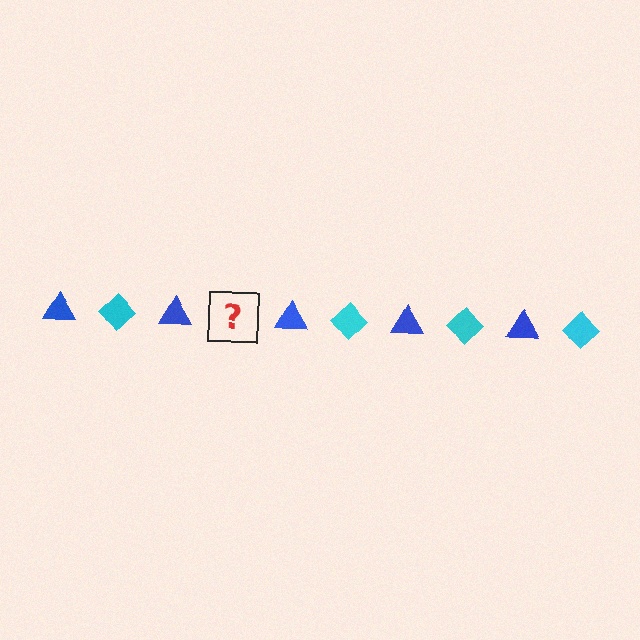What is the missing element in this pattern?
The missing element is a cyan diamond.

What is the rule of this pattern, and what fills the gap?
The rule is that the pattern alternates between blue triangle and cyan diamond. The gap should be filled with a cyan diamond.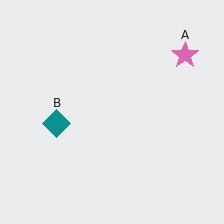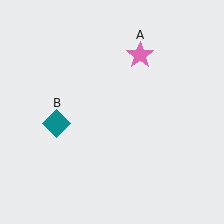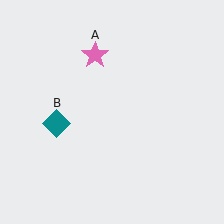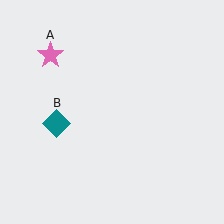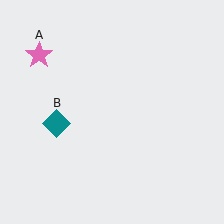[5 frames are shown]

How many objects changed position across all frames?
1 object changed position: pink star (object A).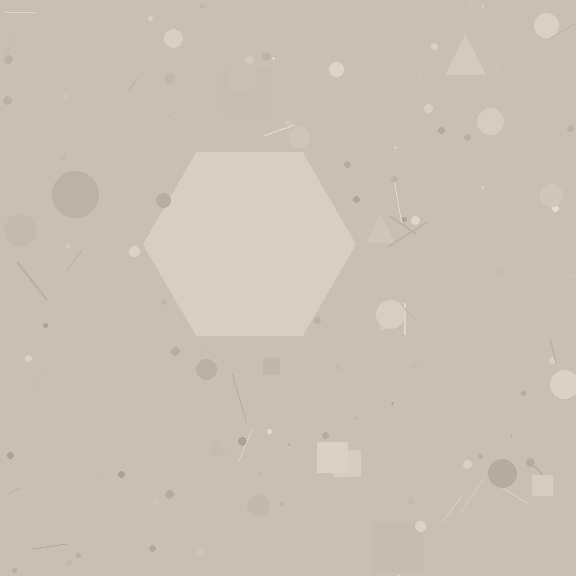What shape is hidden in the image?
A hexagon is hidden in the image.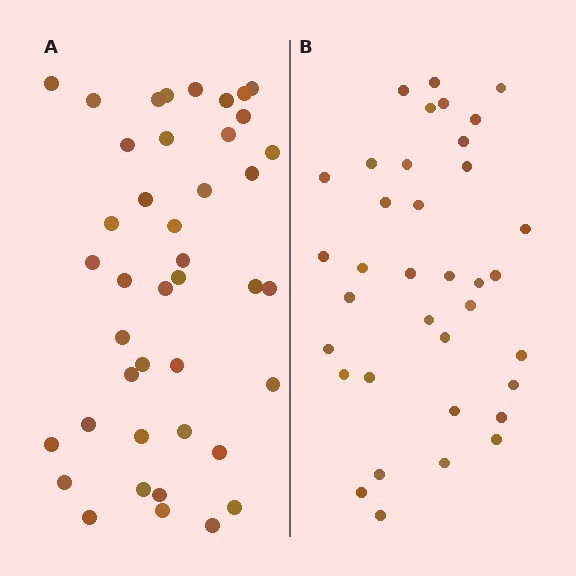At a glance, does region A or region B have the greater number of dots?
Region A (the left region) has more dots.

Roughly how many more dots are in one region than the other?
Region A has about 6 more dots than region B.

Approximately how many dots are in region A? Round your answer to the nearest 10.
About 40 dots. (The exact count is 42, which rounds to 40.)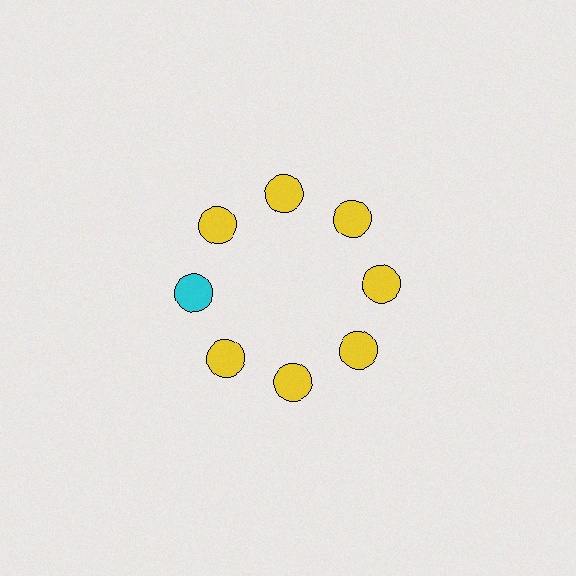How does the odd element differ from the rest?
It has a different color: cyan instead of yellow.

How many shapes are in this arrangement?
There are 8 shapes arranged in a ring pattern.